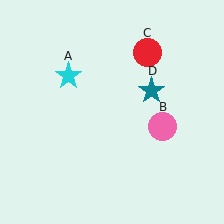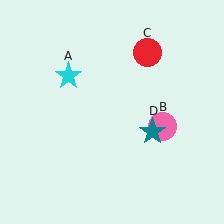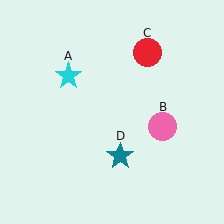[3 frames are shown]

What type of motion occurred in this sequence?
The teal star (object D) rotated clockwise around the center of the scene.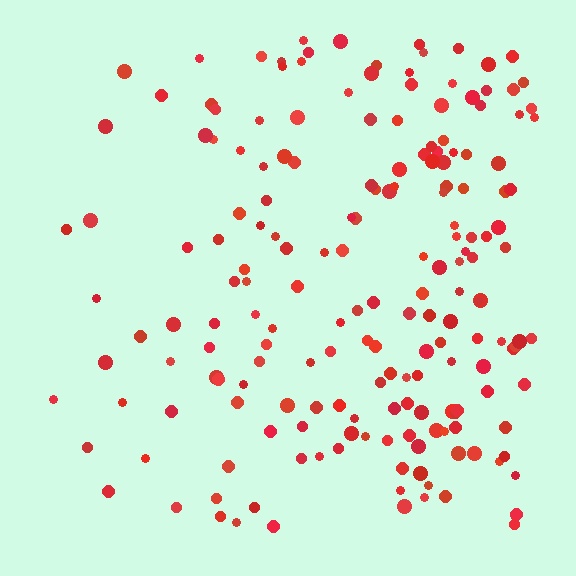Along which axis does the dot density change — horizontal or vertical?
Horizontal.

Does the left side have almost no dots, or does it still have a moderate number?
Still a moderate number, just noticeably fewer than the right.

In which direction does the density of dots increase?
From left to right, with the right side densest.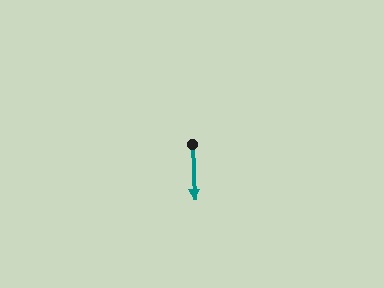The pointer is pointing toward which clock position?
Roughly 6 o'clock.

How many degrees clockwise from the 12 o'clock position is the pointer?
Approximately 178 degrees.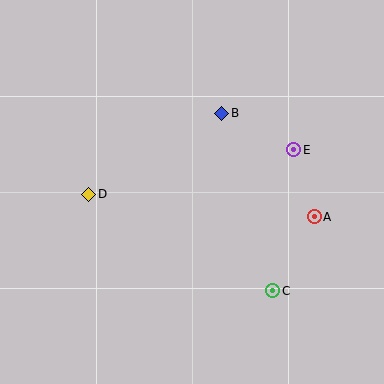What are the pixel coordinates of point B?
Point B is at (222, 113).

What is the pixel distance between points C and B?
The distance between C and B is 184 pixels.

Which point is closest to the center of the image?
Point B at (222, 113) is closest to the center.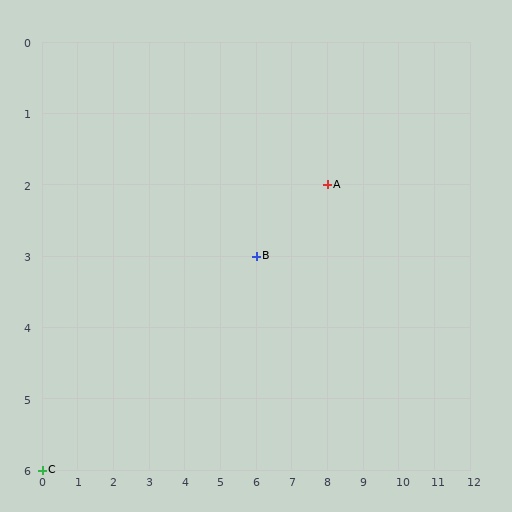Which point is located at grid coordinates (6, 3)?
Point B is at (6, 3).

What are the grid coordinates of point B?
Point B is at grid coordinates (6, 3).